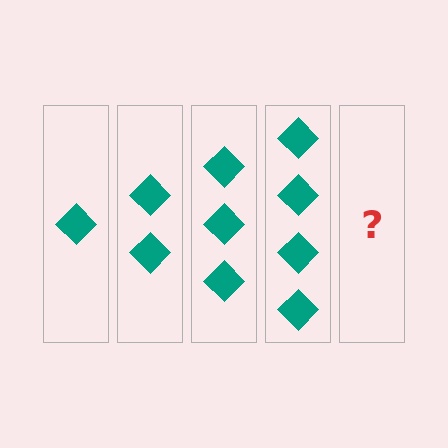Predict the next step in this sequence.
The next step is 5 diamonds.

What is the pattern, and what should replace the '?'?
The pattern is that each step adds one more diamond. The '?' should be 5 diamonds.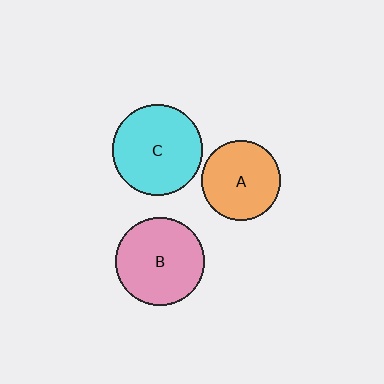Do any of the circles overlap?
No, none of the circles overlap.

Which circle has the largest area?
Circle C (cyan).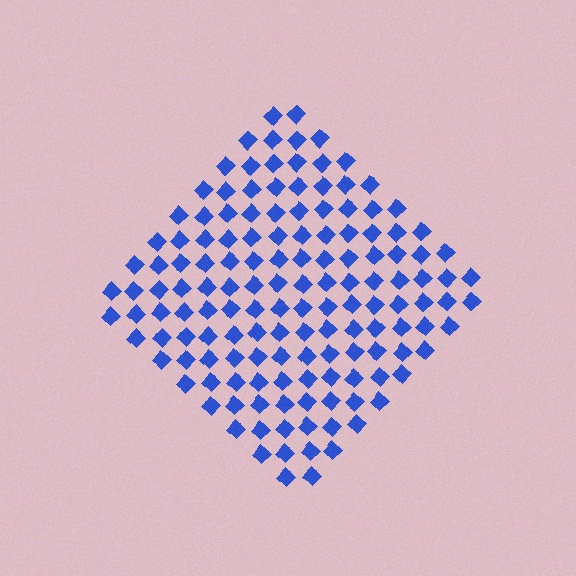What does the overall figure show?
The overall figure shows a diamond.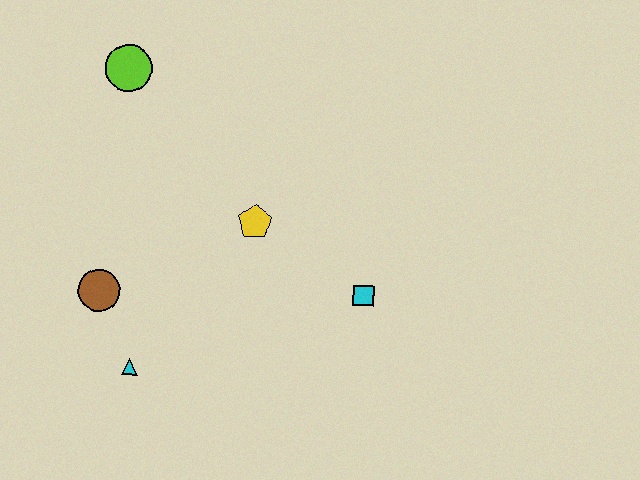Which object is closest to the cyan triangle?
The brown circle is closest to the cyan triangle.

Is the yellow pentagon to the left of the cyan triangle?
No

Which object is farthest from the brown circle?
The cyan square is farthest from the brown circle.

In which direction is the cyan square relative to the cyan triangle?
The cyan square is to the right of the cyan triangle.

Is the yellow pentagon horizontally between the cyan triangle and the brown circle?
No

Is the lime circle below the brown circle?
No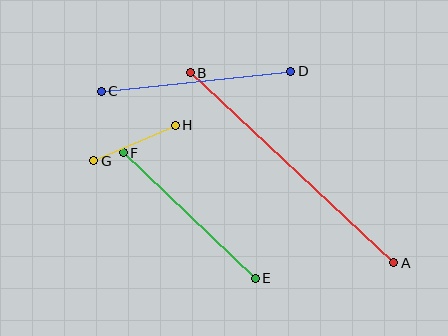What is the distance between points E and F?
The distance is approximately 183 pixels.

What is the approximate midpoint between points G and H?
The midpoint is at approximately (134, 143) pixels.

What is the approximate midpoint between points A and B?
The midpoint is at approximately (292, 168) pixels.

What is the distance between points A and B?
The distance is approximately 278 pixels.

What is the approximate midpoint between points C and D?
The midpoint is at approximately (196, 81) pixels.